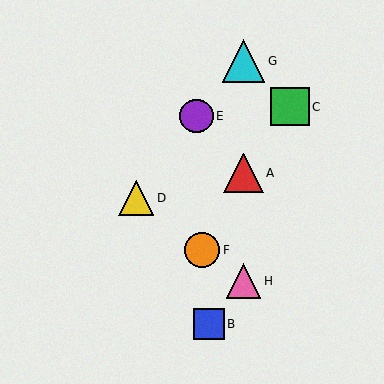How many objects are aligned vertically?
3 objects (A, G, H) are aligned vertically.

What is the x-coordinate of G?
Object G is at x≈244.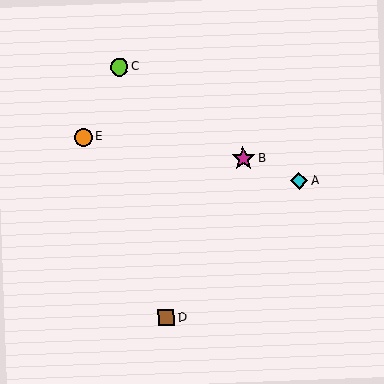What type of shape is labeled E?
Shape E is an orange circle.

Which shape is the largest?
The magenta star (labeled B) is the largest.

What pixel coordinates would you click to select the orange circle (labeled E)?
Click at (83, 137) to select the orange circle E.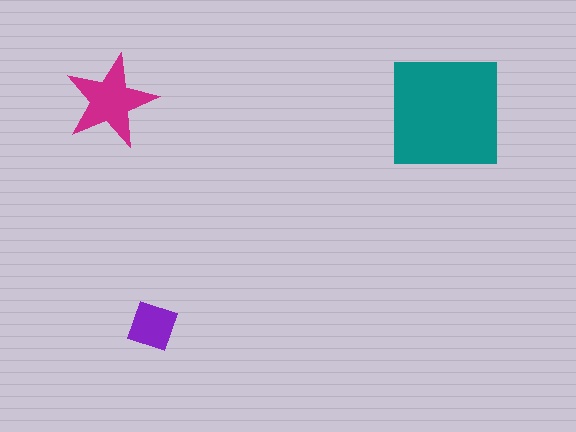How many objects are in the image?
There are 3 objects in the image.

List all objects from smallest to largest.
The purple diamond, the magenta star, the teal square.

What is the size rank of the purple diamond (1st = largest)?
3rd.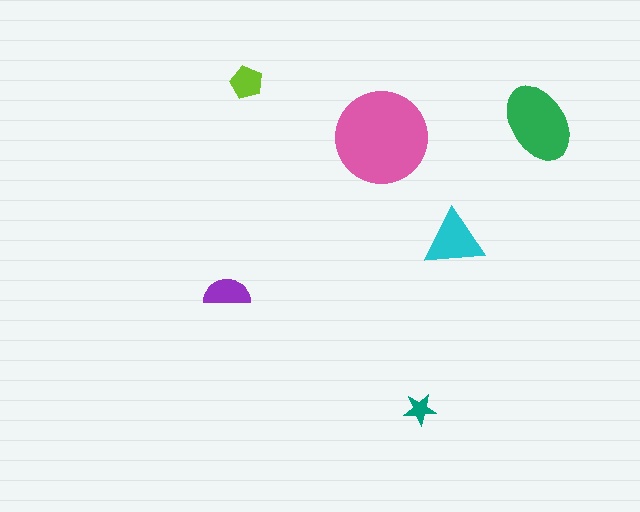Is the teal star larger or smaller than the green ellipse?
Smaller.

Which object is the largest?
The pink circle.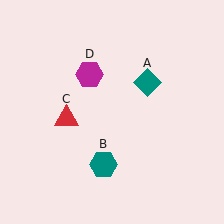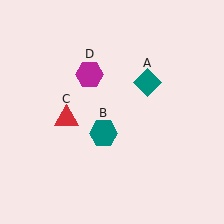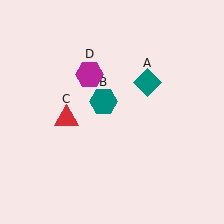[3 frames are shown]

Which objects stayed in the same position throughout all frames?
Teal diamond (object A) and red triangle (object C) and magenta hexagon (object D) remained stationary.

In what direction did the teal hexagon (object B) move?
The teal hexagon (object B) moved up.